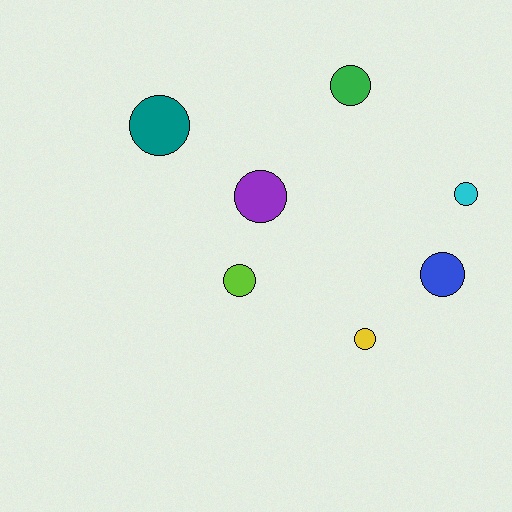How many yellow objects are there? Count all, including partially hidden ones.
There is 1 yellow object.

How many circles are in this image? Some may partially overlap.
There are 7 circles.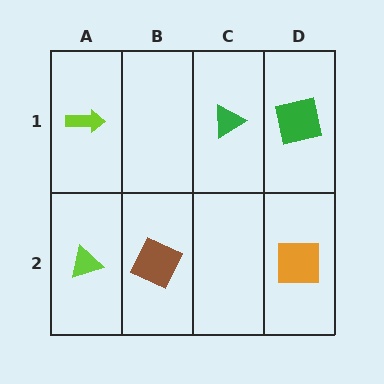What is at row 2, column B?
A brown square.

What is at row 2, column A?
A lime triangle.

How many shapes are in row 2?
3 shapes.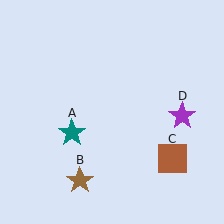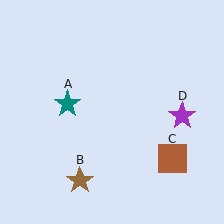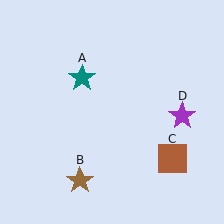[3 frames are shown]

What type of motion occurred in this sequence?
The teal star (object A) rotated clockwise around the center of the scene.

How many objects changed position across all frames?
1 object changed position: teal star (object A).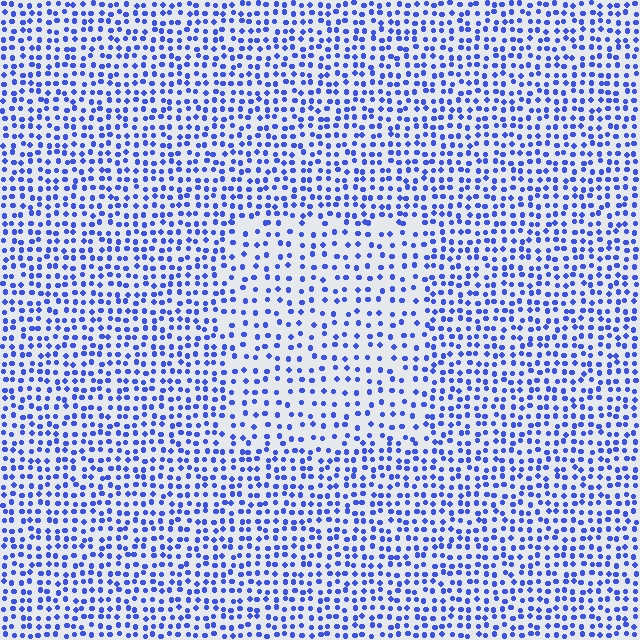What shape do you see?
I see a rectangle.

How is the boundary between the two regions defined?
The boundary is defined by a change in element density (approximately 1.7x ratio). All elements are the same color, size, and shape.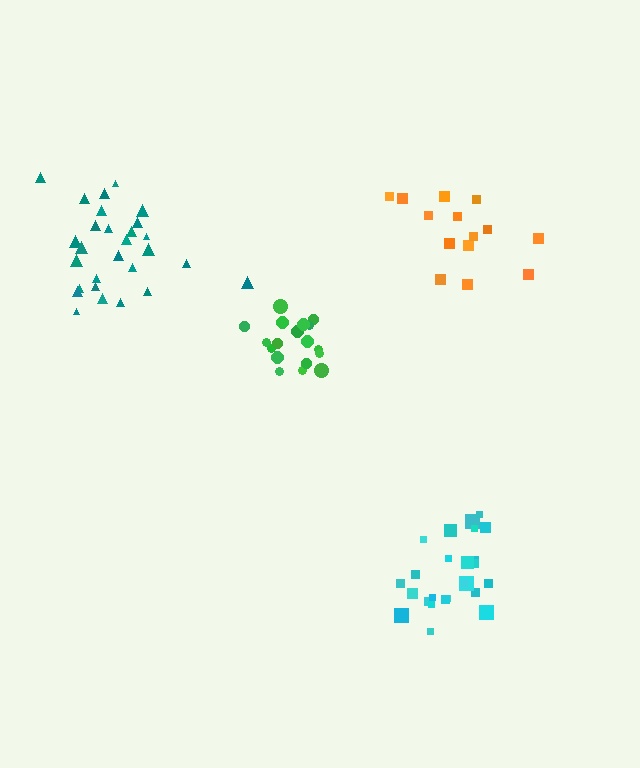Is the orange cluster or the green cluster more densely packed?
Green.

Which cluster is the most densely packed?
Green.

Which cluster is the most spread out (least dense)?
Orange.